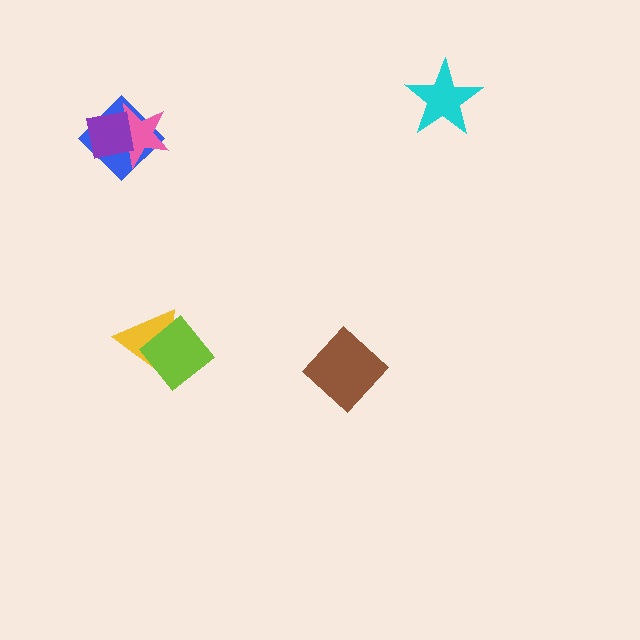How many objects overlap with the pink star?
2 objects overlap with the pink star.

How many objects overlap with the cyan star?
0 objects overlap with the cyan star.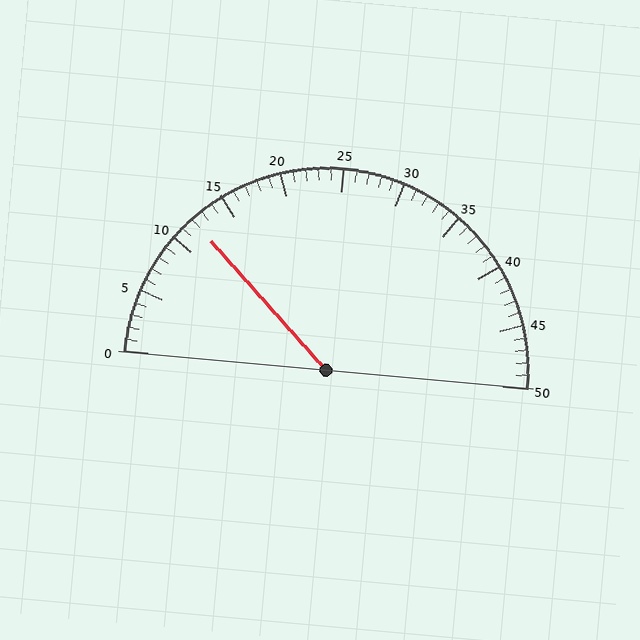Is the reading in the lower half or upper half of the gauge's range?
The reading is in the lower half of the range (0 to 50).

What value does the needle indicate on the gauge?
The needle indicates approximately 12.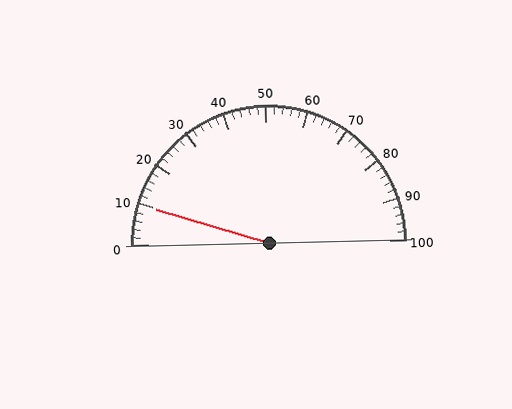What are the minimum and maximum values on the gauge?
The gauge ranges from 0 to 100.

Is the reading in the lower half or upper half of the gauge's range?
The reading is in the lower half of the range (0 to 100).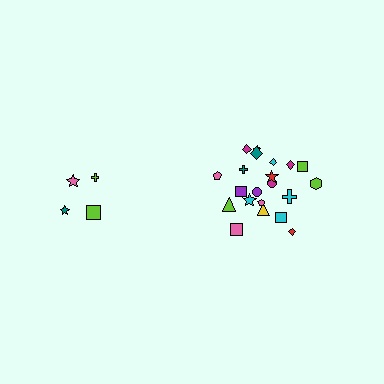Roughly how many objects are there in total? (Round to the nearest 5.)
Roughly 25 objects in total.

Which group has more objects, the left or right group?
The right group.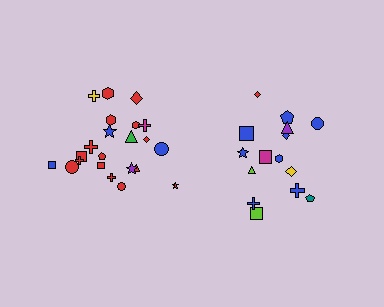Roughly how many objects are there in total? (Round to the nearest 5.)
Roughly 35 objects in total.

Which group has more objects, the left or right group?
The left group.